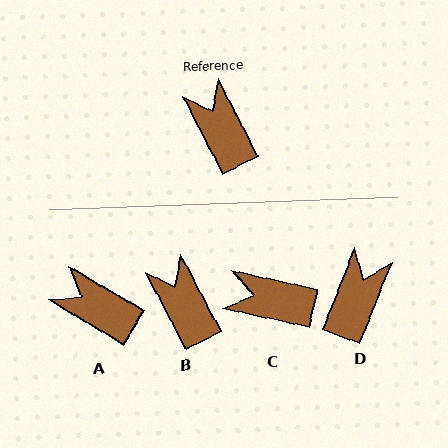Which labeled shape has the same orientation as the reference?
B.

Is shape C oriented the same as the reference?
No, it is off by about 51 degrees.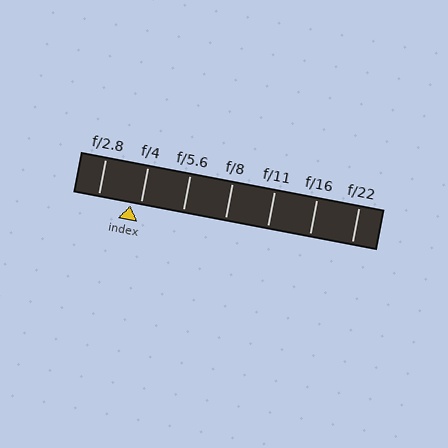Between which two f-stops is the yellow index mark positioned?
The index mark is between f/2.8 and f/4.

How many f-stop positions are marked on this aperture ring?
There are 7 f-stop positions marked.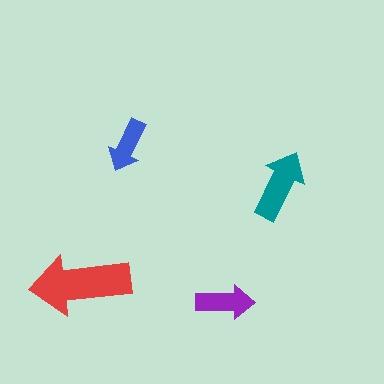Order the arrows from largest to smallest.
the red one, the teal one, the purple one, the blue one.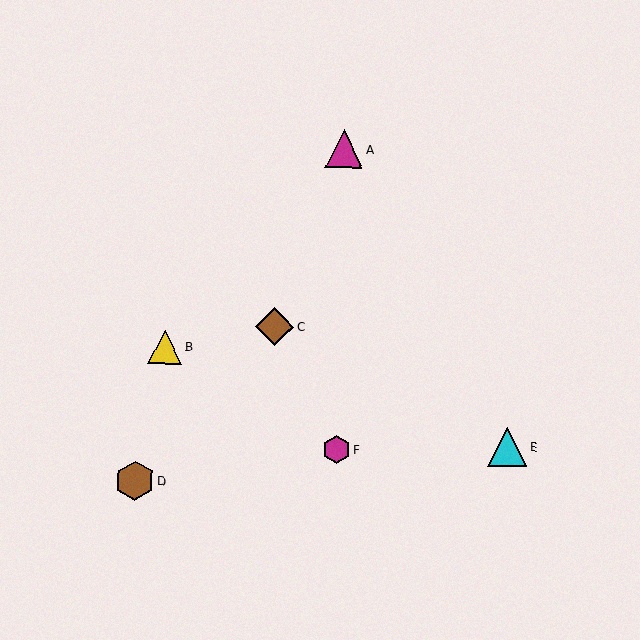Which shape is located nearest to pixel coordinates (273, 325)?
The brown diamond (labeled C) at (275, 326) is nearest to that location.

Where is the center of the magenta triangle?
The center of the magenta triangle is at (344, 149).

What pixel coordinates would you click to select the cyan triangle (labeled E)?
Click at (507, 447) to select the cyan triangle E.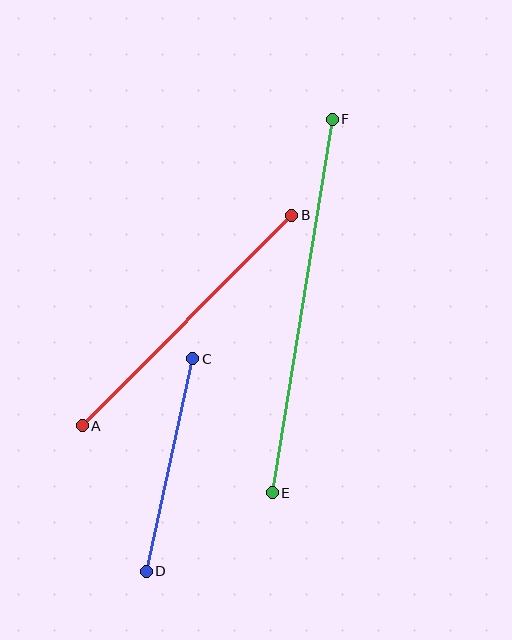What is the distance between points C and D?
The distance is approximately 217 pixels.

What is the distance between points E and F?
The distance is approximately 378 pixels.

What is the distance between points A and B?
The distance is approximately 297 pixels.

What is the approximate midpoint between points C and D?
The midpoint is at approximately (169, 465) pixels.